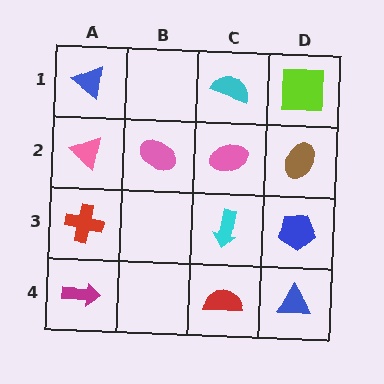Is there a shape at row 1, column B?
No, that cell is empty.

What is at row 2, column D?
A brown ellipse.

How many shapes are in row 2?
4 shapes.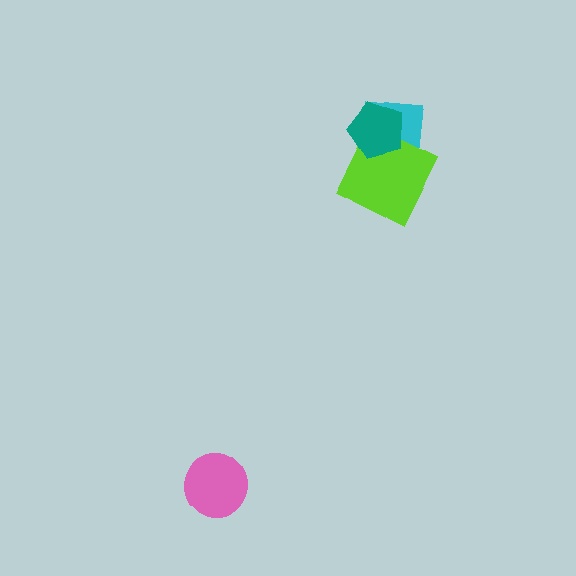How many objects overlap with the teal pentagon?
2 objects overlap with the teal pentagon.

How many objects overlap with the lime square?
2 objects overlap with the lime square.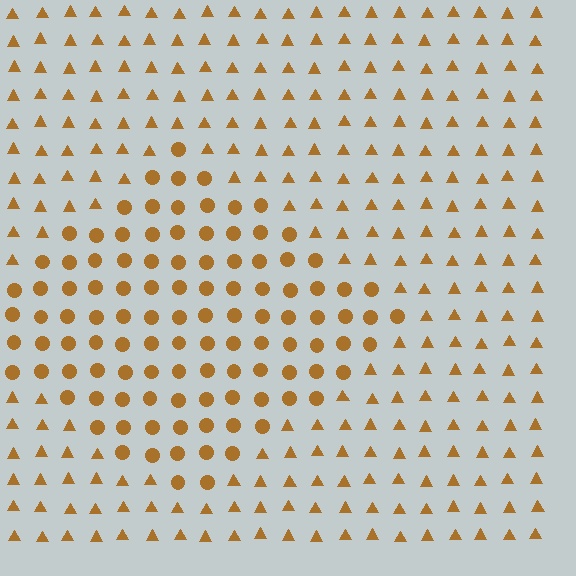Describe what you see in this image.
The image is filled with small brown elements arranged in a uniform grid. A diamond-shaped region contains circles, while the surrounding area contains triangles. The boundary is defined purely by the change in element shape.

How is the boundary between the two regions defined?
The boundary is defined by a change in element shape: circles inside vs. triangles outside. All elements share the same color and spacing.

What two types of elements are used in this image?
The image uses circles inside the diamond region and triangles outside it.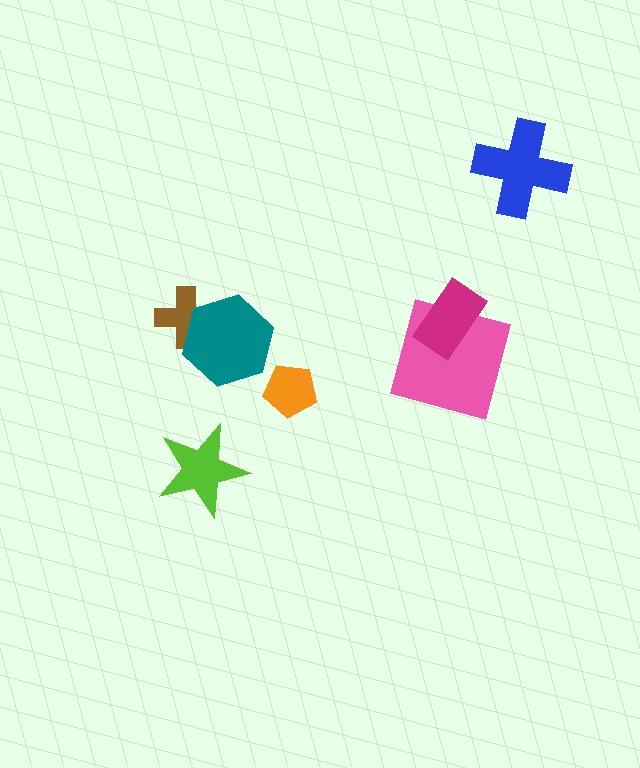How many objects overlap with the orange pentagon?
0 objects overlap with the orange pentagon.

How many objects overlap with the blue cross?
0 objects overlap with the blue cross.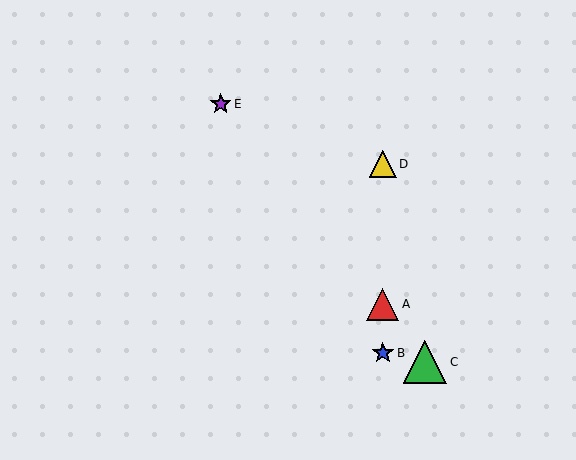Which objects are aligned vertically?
Objects A, B, D are aligned vertically.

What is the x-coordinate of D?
Object D is at x≈383.